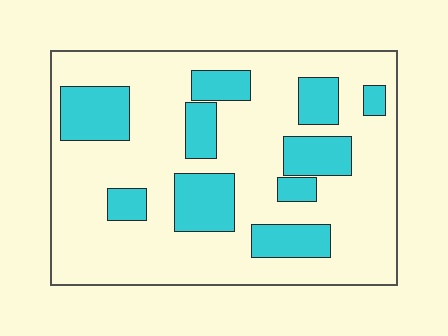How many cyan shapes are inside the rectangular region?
10.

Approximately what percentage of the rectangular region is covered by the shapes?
Approximately 25%.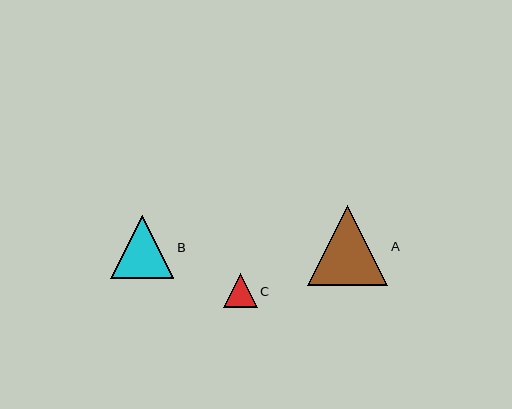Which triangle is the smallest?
Triangle C is the smallest with a size of approximately 33 pixels.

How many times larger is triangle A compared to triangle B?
Triangle A is approximately 1.3 times the size of triangle B.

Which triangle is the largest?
Triangle A is the largest with a size of approximately 80 pixels.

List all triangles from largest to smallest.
From largest to smallest: A, B, C.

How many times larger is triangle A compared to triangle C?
Triangle A is approximately 2.4 times the size of triangle C.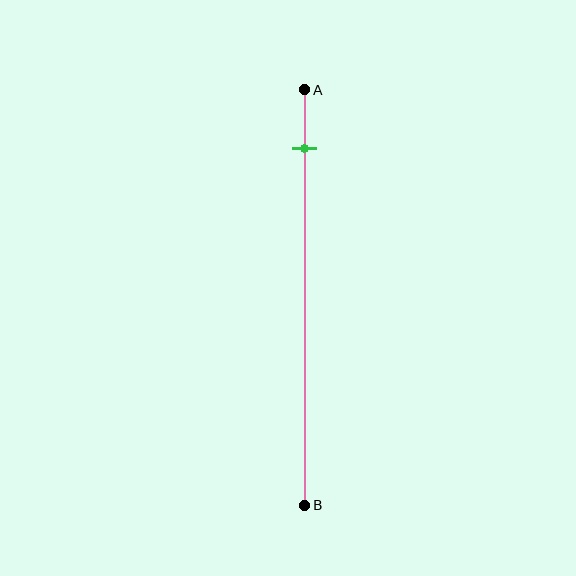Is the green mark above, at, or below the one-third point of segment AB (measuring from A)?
The green mark is above the one-third point of segment AB.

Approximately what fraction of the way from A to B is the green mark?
The green mark is approximately 15% of the way from A to B.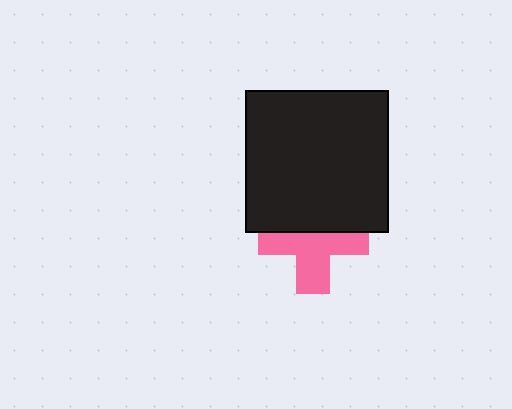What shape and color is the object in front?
The object in front is a black square.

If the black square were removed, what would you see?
You would see the complete pink cross.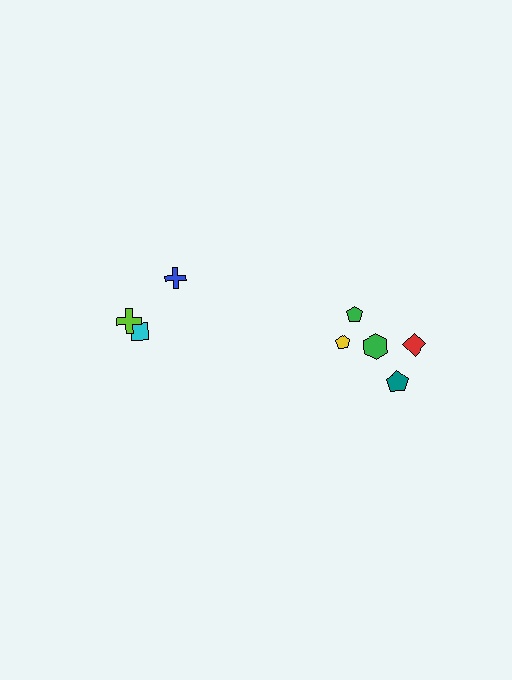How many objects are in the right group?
There are 5 objects.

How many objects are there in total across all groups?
There are 8 objects.